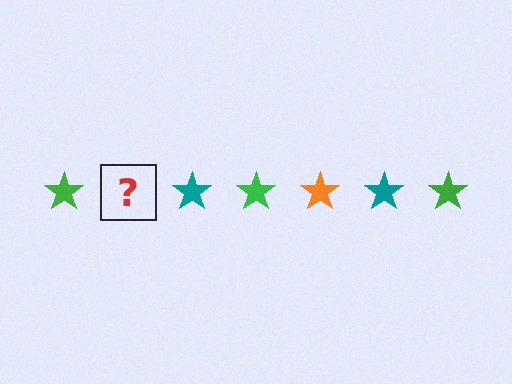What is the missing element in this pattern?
The missing element is an orange star.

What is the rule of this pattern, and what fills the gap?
The rule is that the pattern cycles through green, orange, teal stars. The gap should be filled with an orange star.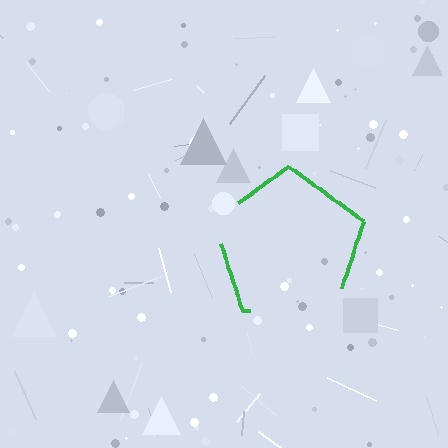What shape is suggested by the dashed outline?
The dashed outline suggests a pentagon.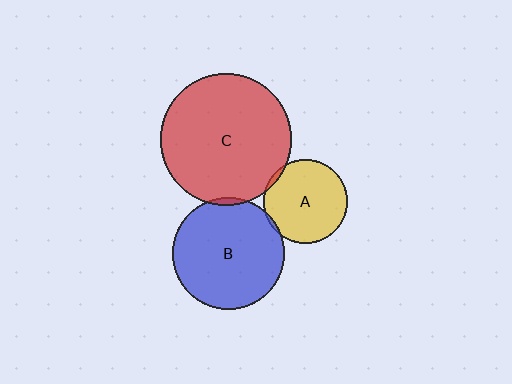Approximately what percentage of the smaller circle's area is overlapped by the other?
Approximately 5%.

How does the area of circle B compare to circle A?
Approximately 1.8 times.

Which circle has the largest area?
Circle C (red).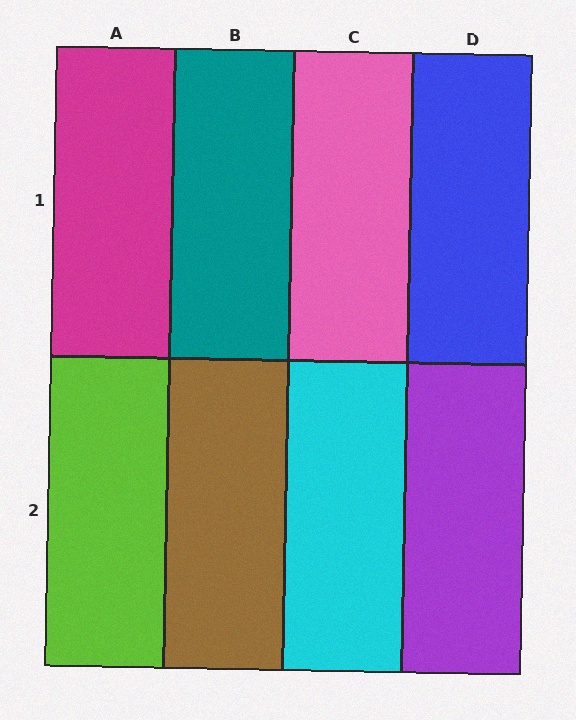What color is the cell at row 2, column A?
Lime.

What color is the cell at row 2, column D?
Purple.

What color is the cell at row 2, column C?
Cyan.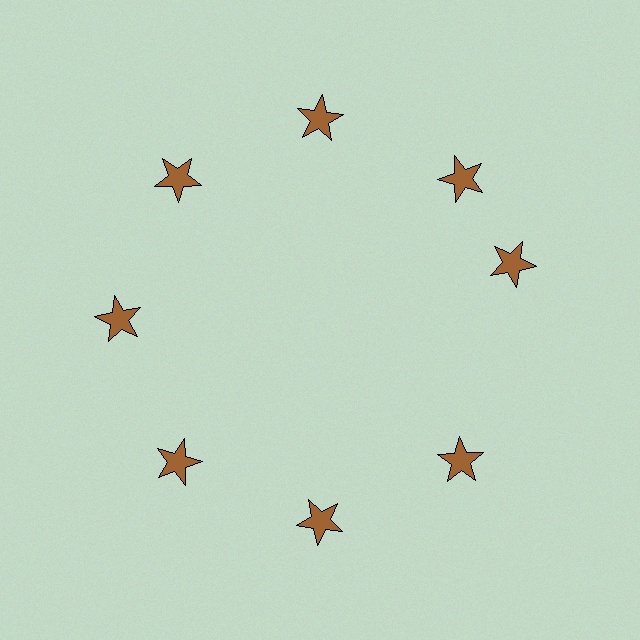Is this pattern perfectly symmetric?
No. The 8 brown stars are arranged in a ring, but one element near the 3 o'clock position is rotated out of alignment along the ring, breaking the 8-fold rotational symmetry.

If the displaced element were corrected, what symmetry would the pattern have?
It would have 8-fold rotational symmetry — the pattern would map onto itself every 45 degrees.